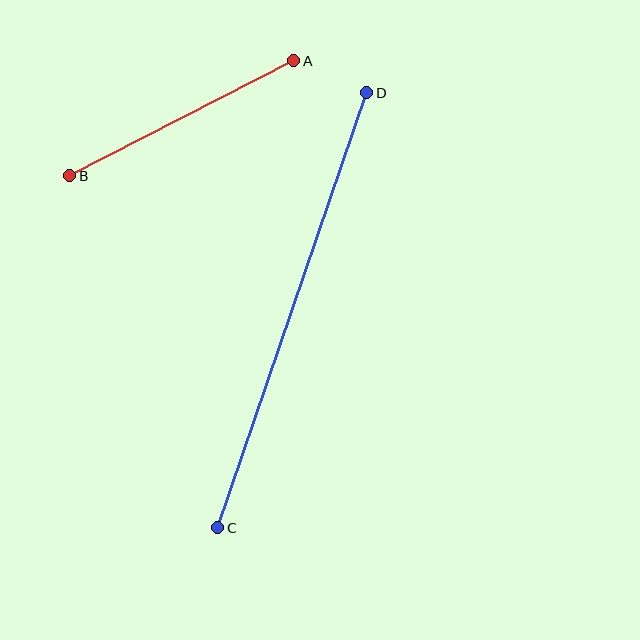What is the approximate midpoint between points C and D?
The midpoint is at approximately (292, 310) pixels.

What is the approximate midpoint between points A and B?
The midpoint is at approximately (182, 118) pixels.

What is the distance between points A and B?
The distance is approximately 252 pixels.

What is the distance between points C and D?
The distance is approximately 460 pixels.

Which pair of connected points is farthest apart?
Points C and D are farthest apart.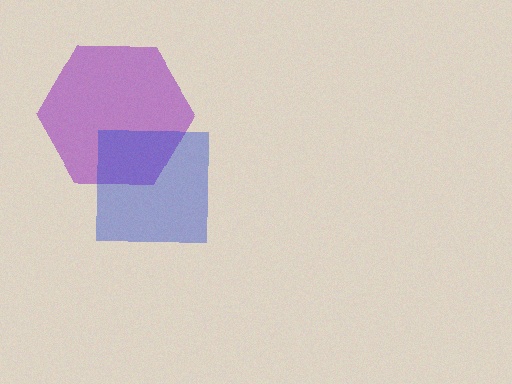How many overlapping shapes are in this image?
There are 2 overlapping shapes in the image.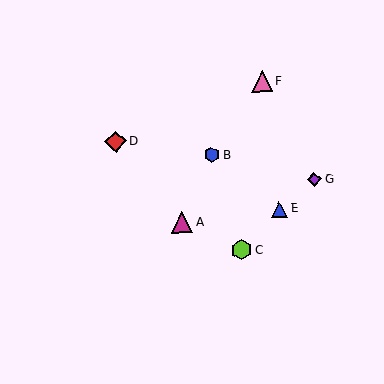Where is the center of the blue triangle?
The center of the blue triangle is at (279, 209).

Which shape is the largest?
The magenta triangle (labeled A) is the largest.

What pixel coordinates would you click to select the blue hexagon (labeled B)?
Click at (212, 155) to select the blue hexagon B.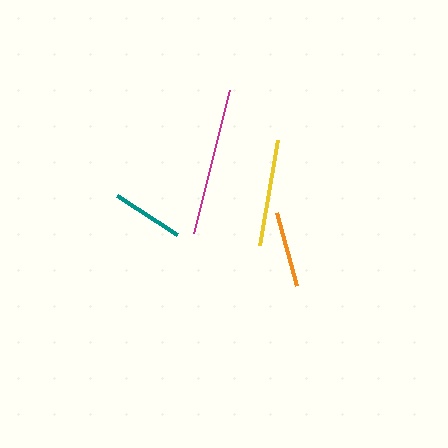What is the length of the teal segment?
The teal segment is approximately 71 pixels long.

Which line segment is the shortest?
The teal line is the shortest at approximately 71 pixels.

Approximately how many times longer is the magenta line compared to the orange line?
The magenta line is approximately 1.9 times the length of the orange line.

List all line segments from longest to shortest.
From longest to shortest: magenta, yellow, orange, teal.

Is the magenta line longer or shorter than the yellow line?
The magenta line is longer than the yellow line.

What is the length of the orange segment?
The orange segment is approximately 76 pixels long.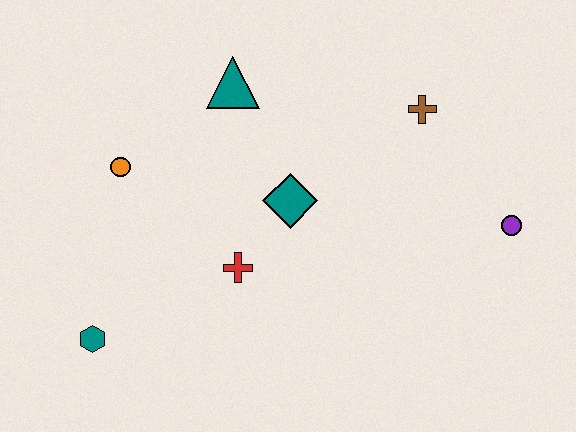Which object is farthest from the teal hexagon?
The purple circle is farthest from the teal hexagon.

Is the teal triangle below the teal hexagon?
No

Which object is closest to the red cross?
The teal diamond is closest to the red cross.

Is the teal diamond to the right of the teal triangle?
Yes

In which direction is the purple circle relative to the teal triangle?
The purple circle is to the right of the teal triangle.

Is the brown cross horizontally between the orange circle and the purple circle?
Yes